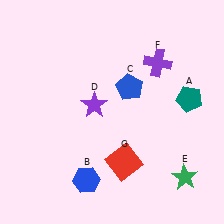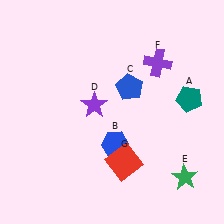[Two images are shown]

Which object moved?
The blue hexagon (B) moved up.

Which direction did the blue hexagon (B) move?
The blue hexagon (B) moved up.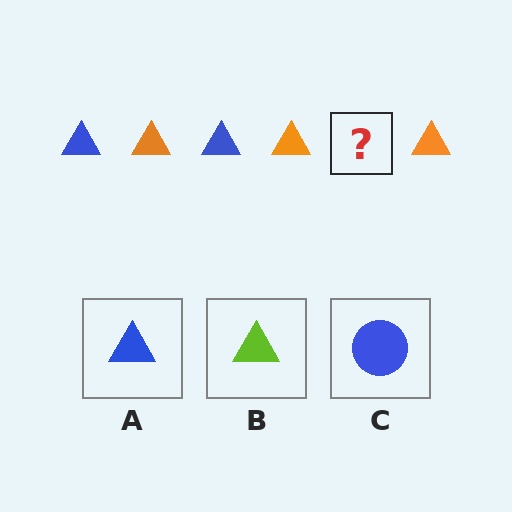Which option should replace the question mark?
Option A.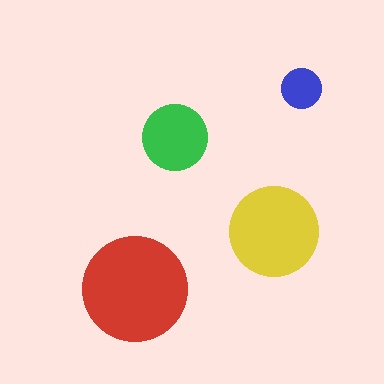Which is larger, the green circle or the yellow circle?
The yellow one.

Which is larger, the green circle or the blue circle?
The green one.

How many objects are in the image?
There are 4 objects in the image.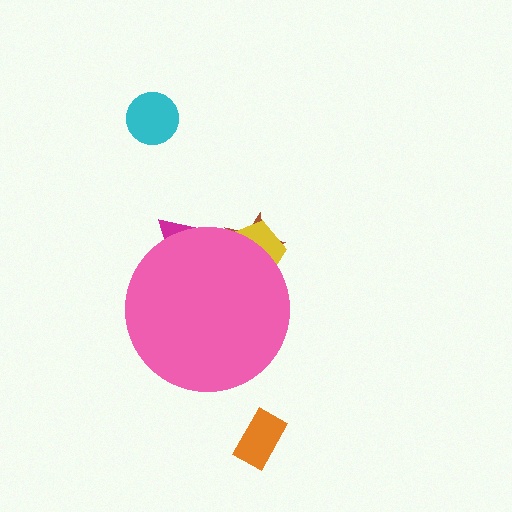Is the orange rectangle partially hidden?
No, the orange rectangle is fully visible.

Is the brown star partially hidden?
Yes, the brown star is partially hidden behind the pink circle.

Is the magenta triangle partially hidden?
Yes, the magenta triangle is partially hidden behind the pink circle.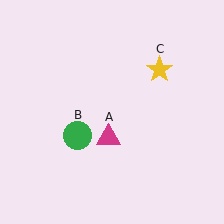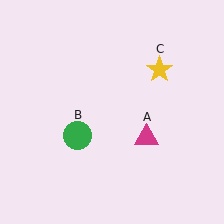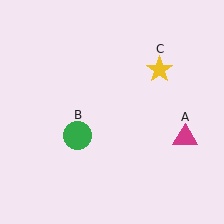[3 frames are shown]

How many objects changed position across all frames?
1 object changed position: magenta triangle (object A).